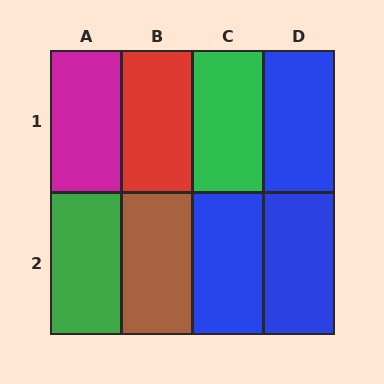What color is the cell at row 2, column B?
Brown.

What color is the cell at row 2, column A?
Green.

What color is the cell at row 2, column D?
Blue.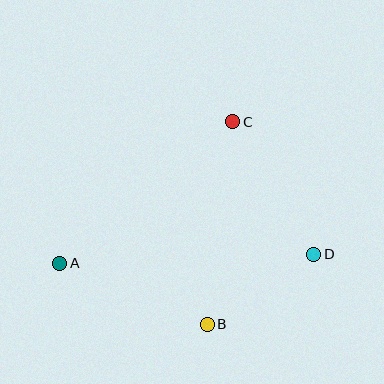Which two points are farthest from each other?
Points A and D are farthest from each other.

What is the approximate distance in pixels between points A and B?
The distance between A and B is approximately 159 pixels.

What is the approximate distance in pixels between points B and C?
The distance between B and C is approximately 204 pixels.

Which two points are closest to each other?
Points B and D are closest to each other.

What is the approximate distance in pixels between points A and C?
The distance between A and C is approximately 224 pixels.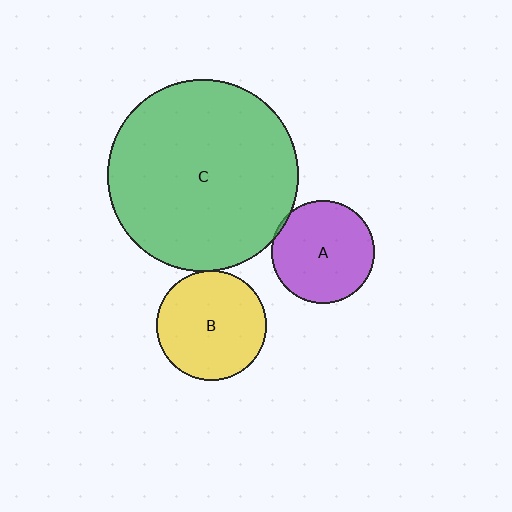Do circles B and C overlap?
Yes.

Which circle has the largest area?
Circle C (green).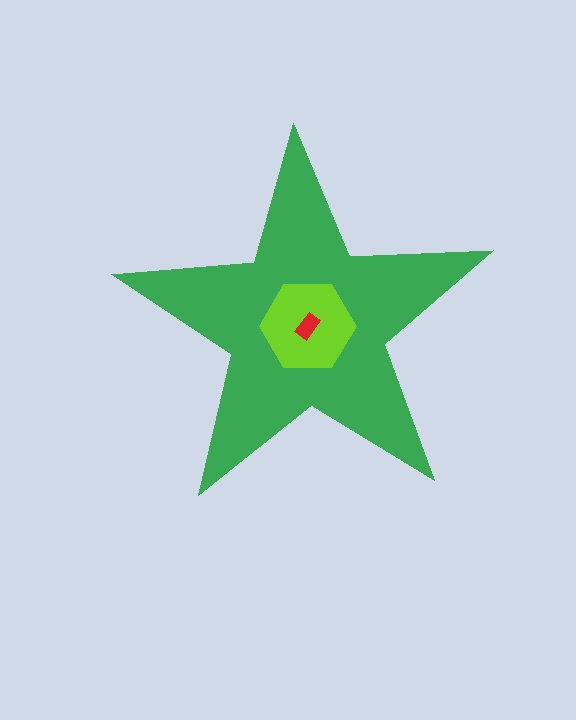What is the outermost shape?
The green star.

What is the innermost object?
The red rectangle.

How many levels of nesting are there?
3.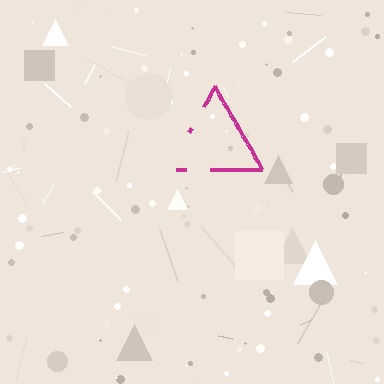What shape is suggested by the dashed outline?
The dashed outline suggests a triangle.